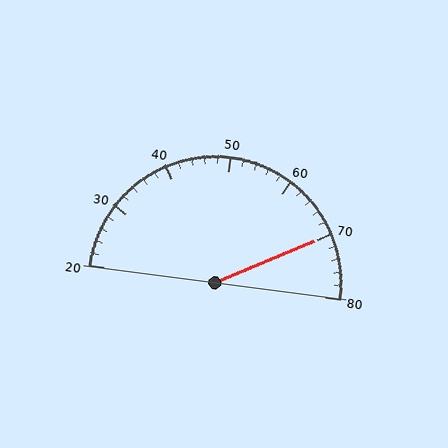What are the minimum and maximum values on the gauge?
The gauge ranges from 20 to 80.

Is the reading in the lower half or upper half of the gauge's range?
The reading is in the upper half of the range (20 to 80).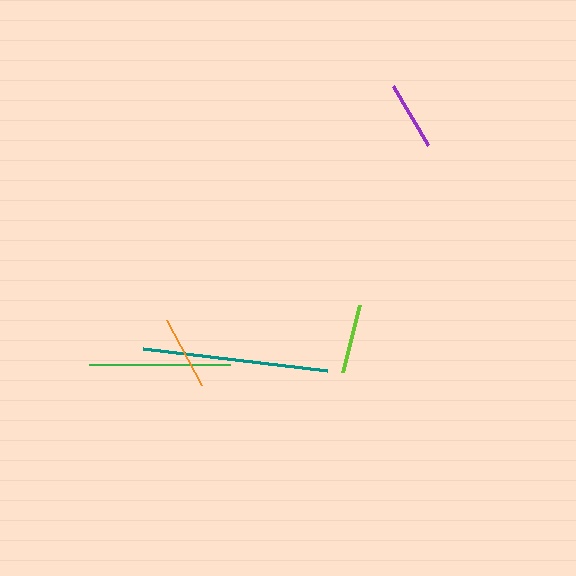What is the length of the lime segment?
The lime segment is approximately 69 pixels long.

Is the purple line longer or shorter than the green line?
The green line is longer than the purple line.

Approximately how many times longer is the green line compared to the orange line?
The green line is approximately 1.9 times the length of the orange line.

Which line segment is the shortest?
The purple line is the shortest at approximately 68 pixels.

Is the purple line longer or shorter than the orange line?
The orange line is longer than the purple line.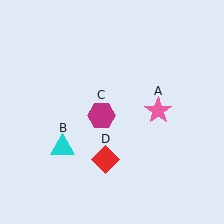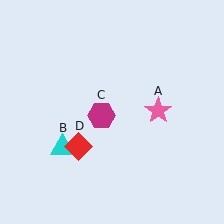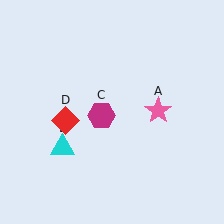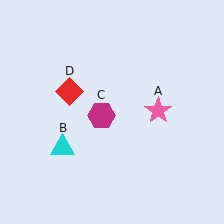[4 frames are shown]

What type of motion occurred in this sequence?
The red diamond (object D) rotated clockwise around the center of the scene.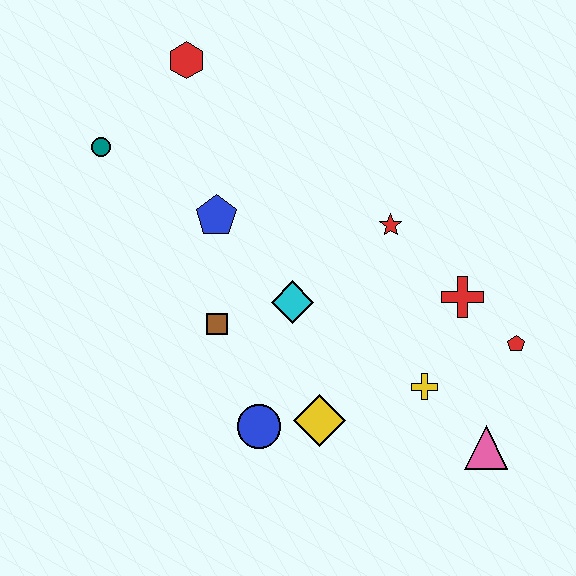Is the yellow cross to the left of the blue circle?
No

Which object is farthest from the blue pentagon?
The pink triangle is farthest from the blue pentagon.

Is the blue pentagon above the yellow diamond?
Yes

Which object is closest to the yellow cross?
The pink triangle is closest to the yellow cross.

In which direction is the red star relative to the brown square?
The red star is to the right of the brown square.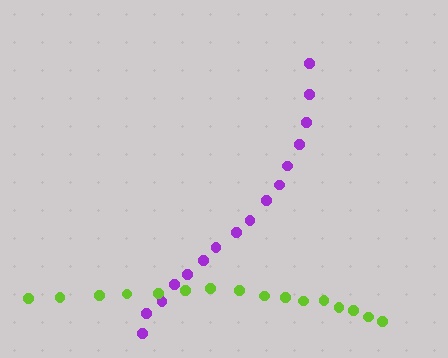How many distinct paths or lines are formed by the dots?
There are 2 distinct paths.